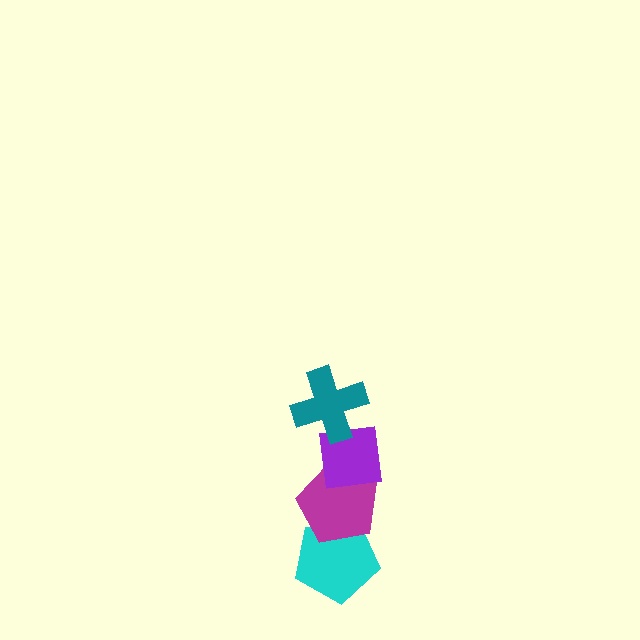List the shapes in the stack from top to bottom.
From top to bottom: the teal cross, the purple square, the magenta pentagon, the cyan pentagon.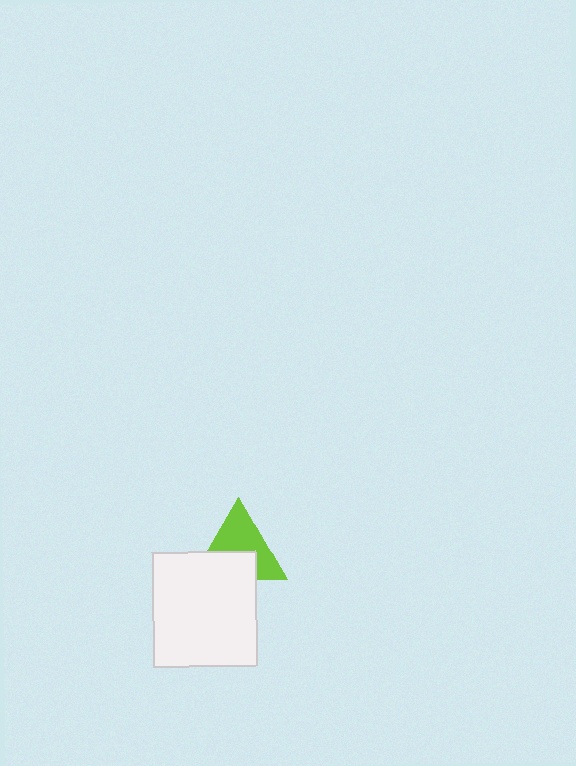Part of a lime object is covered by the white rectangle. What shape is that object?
It is a triangle.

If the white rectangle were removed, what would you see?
You would see the complete lime triangle.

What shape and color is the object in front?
The object in front is a white rectangle.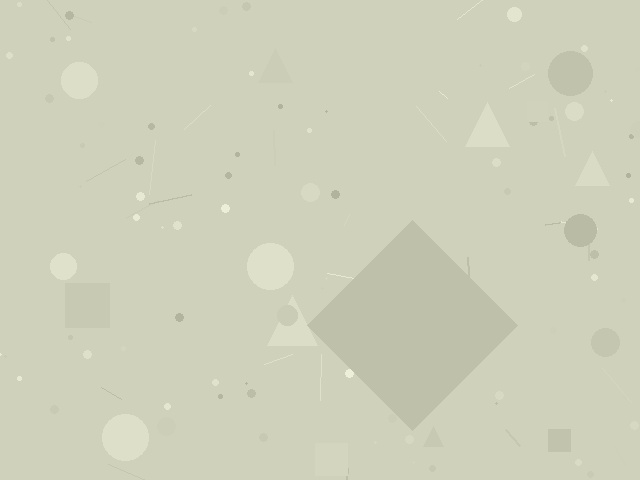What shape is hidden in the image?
A diamond is hidden in the image.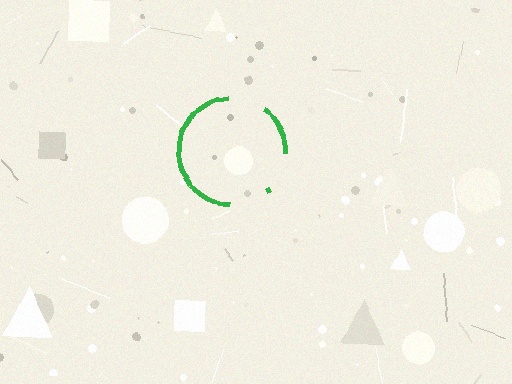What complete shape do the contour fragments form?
The contour fragments form a circle.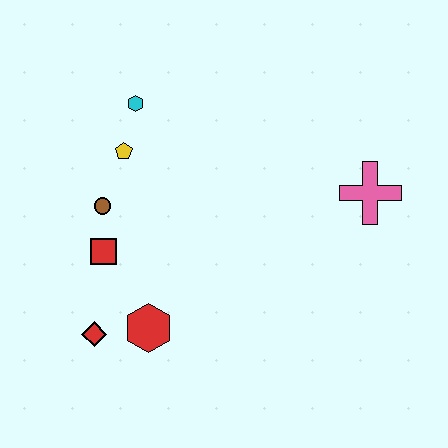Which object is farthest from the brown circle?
The pink cross is farthest from the brown circle.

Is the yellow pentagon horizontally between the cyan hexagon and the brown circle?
Yes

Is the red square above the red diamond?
Yes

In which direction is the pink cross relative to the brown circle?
The pink cross is to the right of the brown circle.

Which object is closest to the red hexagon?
The red diamond is closest to the red hexagon.